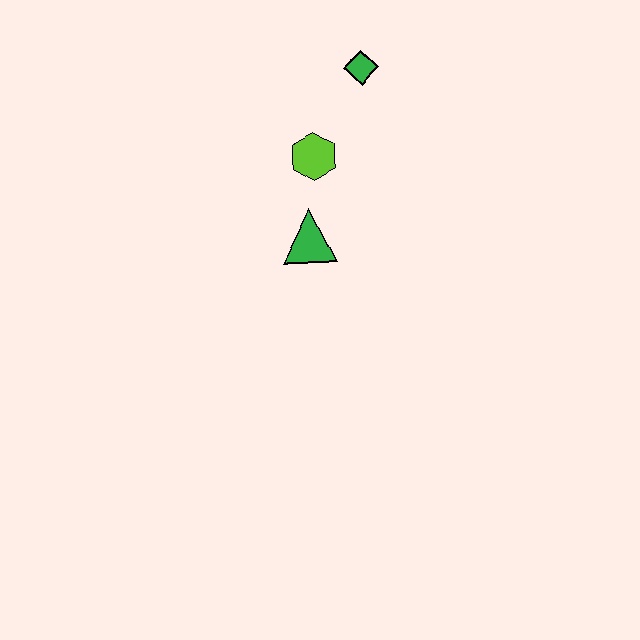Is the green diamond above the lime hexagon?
Yes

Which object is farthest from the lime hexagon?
The green diamond is farthest from the lime hexagon.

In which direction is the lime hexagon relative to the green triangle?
The lime hexagon is above the green triangle.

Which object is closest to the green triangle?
The lime hexagon is closest to the green triangle.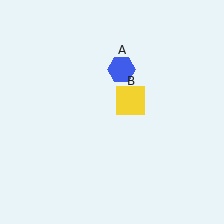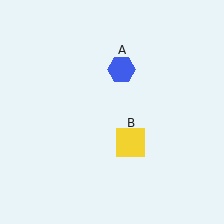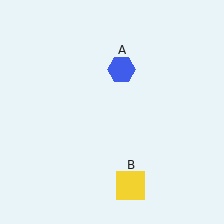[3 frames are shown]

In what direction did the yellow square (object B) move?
The yellow square (object B) moved down.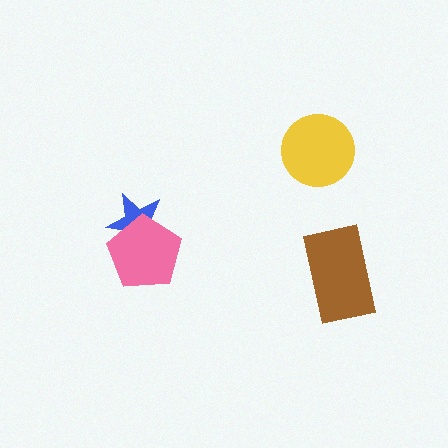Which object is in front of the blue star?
The pink pentagon is in front of the blue star.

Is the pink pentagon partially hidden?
No, no other shape covers it.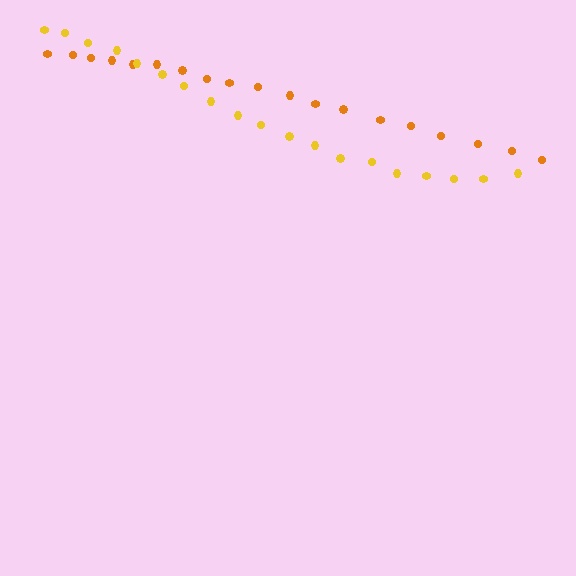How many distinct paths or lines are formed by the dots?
There are 2 distinct paths.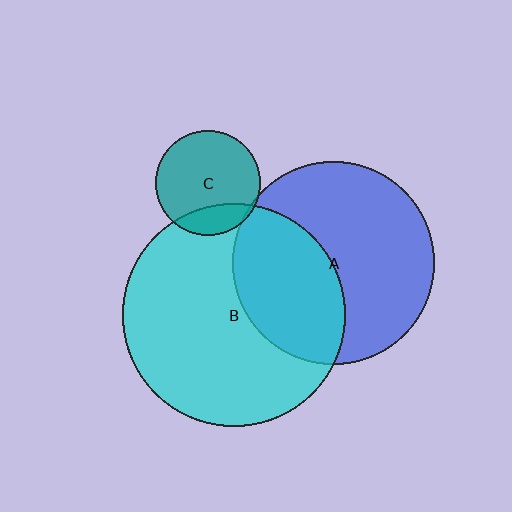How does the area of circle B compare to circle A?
Approximately 1.2 times.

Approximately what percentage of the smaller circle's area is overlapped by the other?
Approximately 5%.